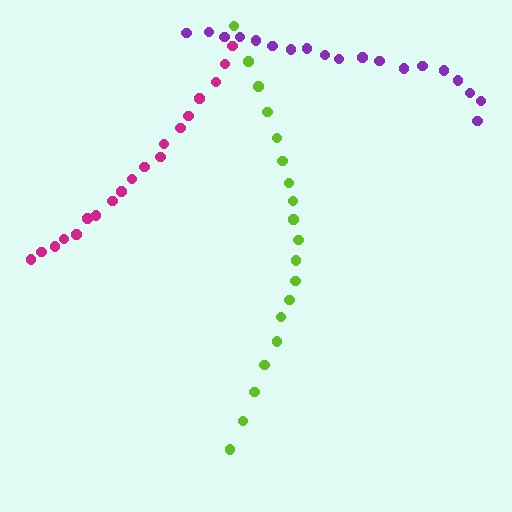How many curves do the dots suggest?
There are 3 distinct paths.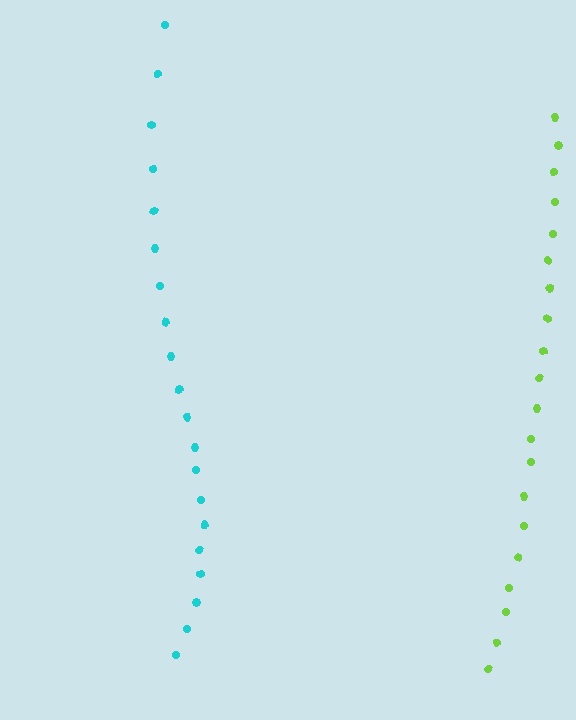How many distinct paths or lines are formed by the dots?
There are 2 distinct paths.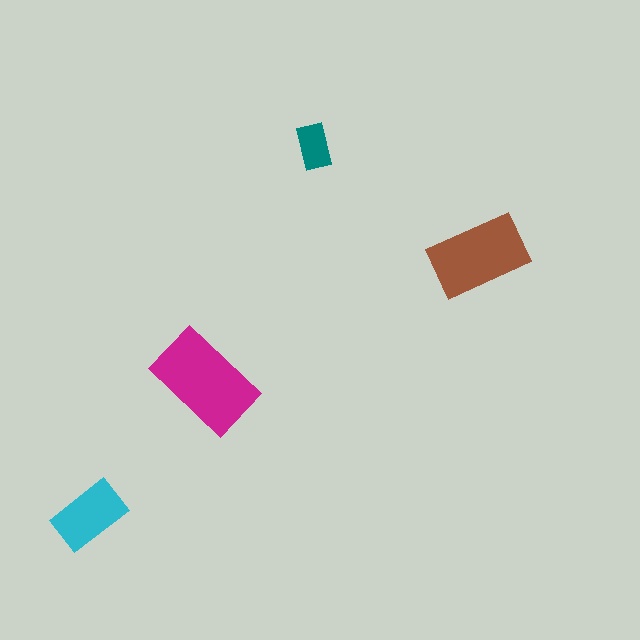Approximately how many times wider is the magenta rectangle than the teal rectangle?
About 2.5 times wider.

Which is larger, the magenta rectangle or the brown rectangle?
The magenta one.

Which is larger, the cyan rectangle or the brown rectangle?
The brown one.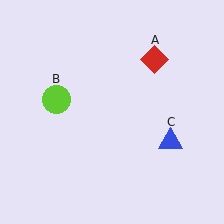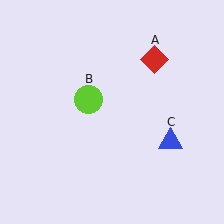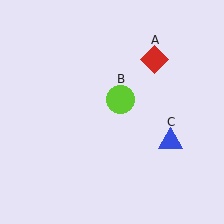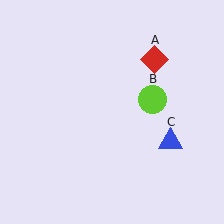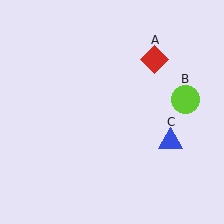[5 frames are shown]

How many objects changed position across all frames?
1 object changed position: lime circle (object B).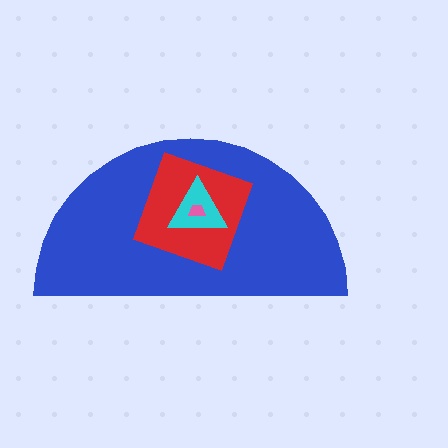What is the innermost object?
The pink trapezoid.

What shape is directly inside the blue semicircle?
The red square.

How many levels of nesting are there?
4.